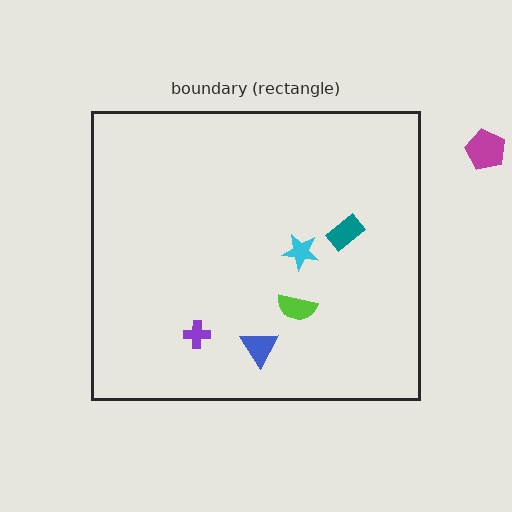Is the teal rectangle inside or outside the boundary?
Inside.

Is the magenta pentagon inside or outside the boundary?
Outside.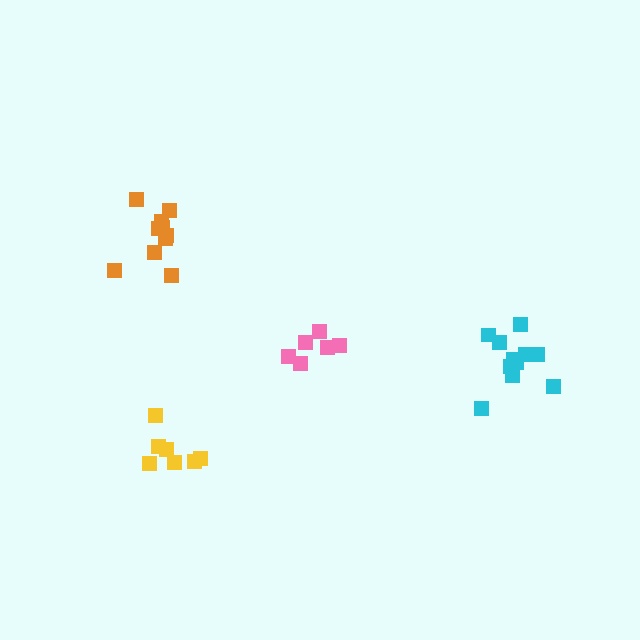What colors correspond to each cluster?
The clusters are colored: orange, cyan, yellow, pink.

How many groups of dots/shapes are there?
There are 4 groups.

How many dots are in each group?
Group 1: 10 dots, Group 2: 11 dots, Group 3: 7 dots, Group 4: 6 dots (34 total).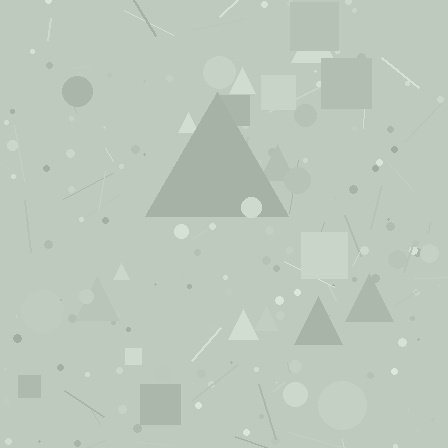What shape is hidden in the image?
A triangle is hidden in the image.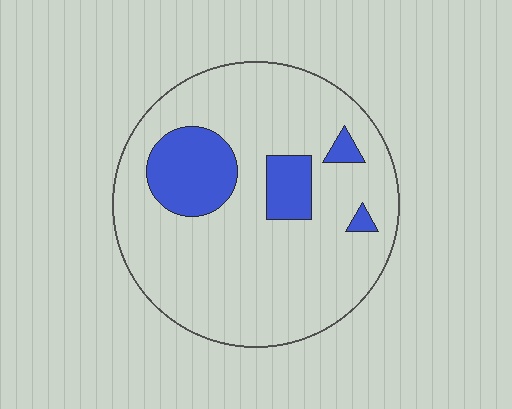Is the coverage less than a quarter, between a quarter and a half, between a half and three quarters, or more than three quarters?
Less than a quarter.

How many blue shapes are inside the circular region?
4.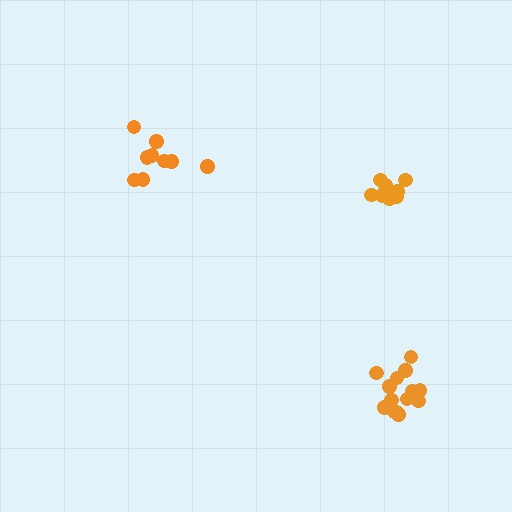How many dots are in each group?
Group 1: 10 dots, Group 2: 15 dots, Group 3: 10 dots (35 total).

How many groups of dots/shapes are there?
There are 3 groups.